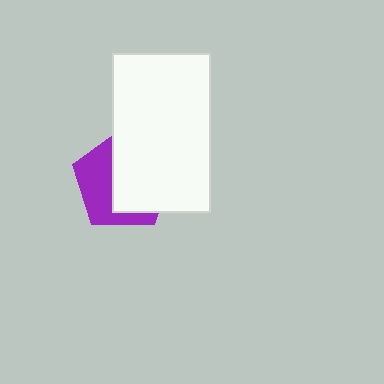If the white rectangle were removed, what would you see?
You would see the complete purple pentagon.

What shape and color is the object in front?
The object in front is a white rectangle.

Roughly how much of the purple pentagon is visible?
A small part of it is visible (roughly 42%).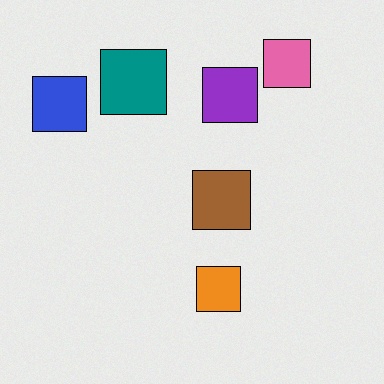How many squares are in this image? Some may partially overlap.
There are 6 squares.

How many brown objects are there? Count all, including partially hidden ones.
There is 1 brown object.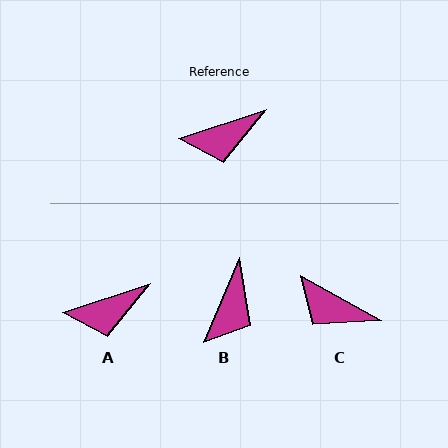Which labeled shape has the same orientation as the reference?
A.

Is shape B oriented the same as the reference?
No, it is off by about 48 degrees.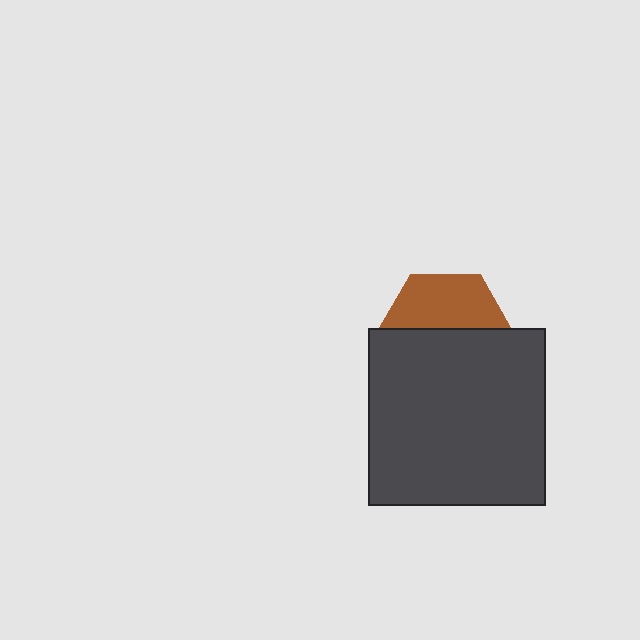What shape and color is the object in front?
The object in front is a dark gray square.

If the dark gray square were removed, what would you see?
You would see the complete brown hexagon.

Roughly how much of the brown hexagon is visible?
A small part of it is visible (roughly 43%).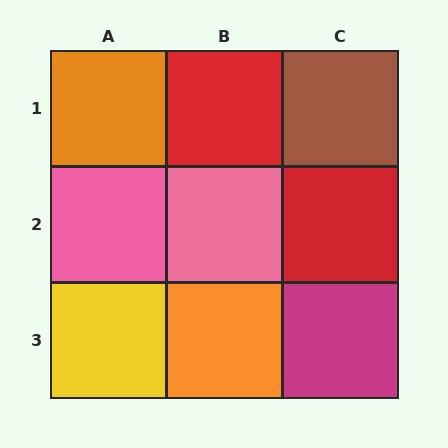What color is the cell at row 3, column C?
Magenta.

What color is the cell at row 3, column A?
Yellow.